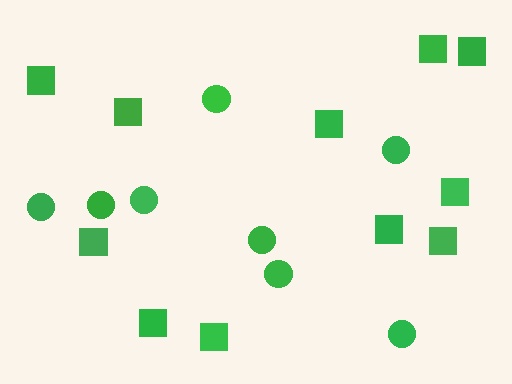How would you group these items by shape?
There are 2 groups: one group of circles (8) and one group of squares (11).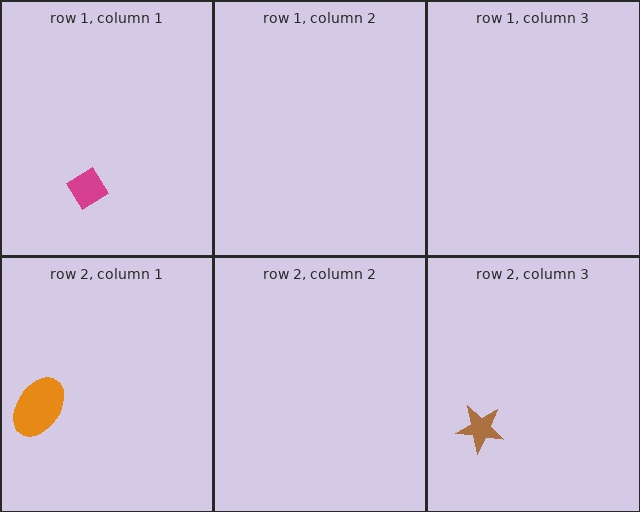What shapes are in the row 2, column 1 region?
The orange ellipse.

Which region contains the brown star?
The row 2, column 3 region.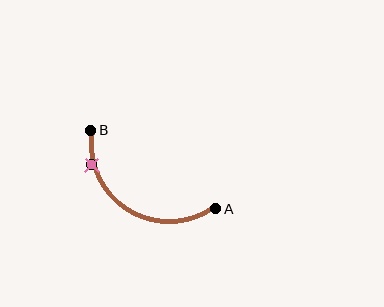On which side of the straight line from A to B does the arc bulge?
The arc bulges below the straight line connecting A and B.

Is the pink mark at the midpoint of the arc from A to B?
No. The pink mark lies on the arc but is closer to endpoint B. The arc midpoint would be at the point on the curve equidistant along the arc from both A and B.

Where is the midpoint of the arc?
The arc midpoint is the point on the curve farthest from the straight line joining A and B. It sits below that line.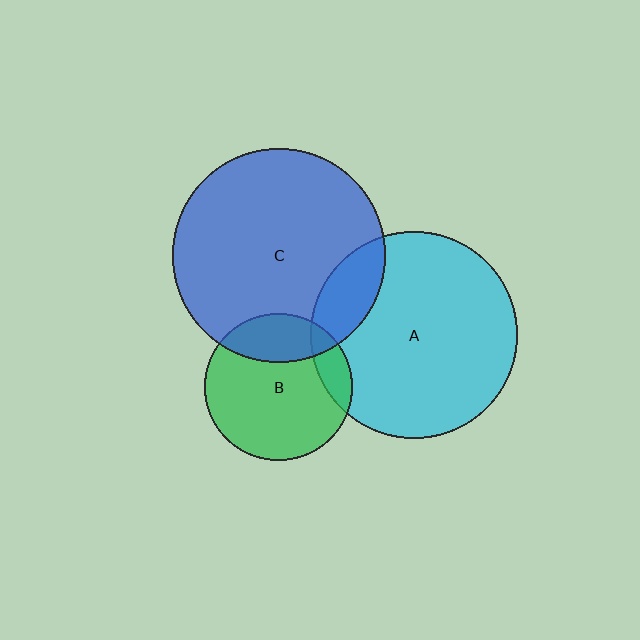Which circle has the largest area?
Circle C (blue).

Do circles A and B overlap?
Yes.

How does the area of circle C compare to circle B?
Approximately 2.1 times.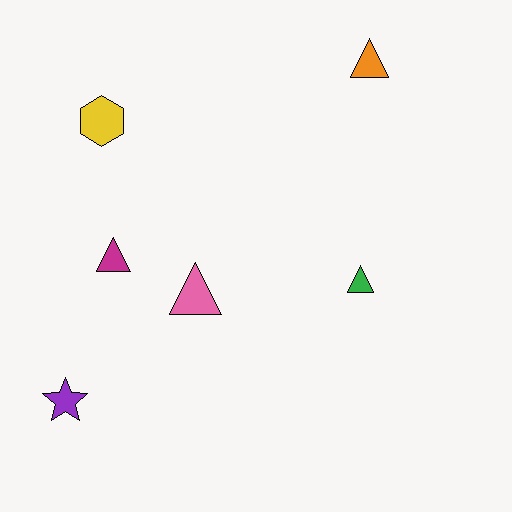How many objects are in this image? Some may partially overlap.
There are 6 objects.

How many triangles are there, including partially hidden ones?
There are 4 triangles.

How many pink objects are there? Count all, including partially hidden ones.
There is 1 pink object.